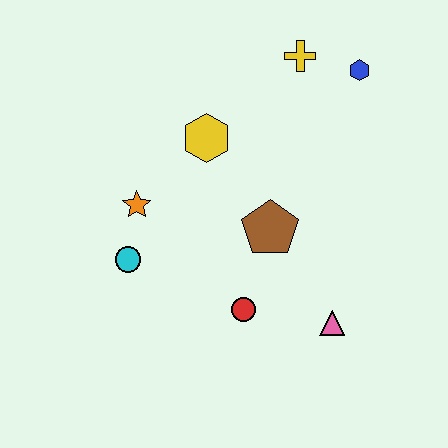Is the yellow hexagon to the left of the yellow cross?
Yes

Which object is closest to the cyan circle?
The orange star is closest to the cyan circle.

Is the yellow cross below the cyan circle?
No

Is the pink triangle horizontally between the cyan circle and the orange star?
No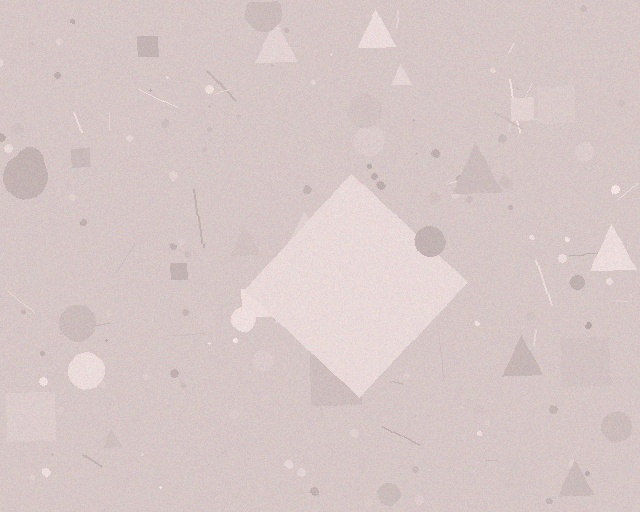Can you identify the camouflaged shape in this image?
The camouflaged shape is a diamond.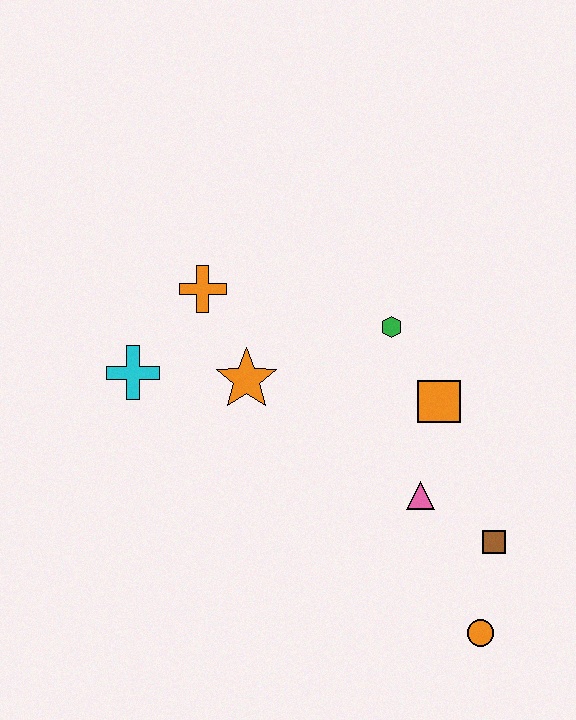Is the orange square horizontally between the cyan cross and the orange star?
No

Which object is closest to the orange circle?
The brown square is closest to the orange circle.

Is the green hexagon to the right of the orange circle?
No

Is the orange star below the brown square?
No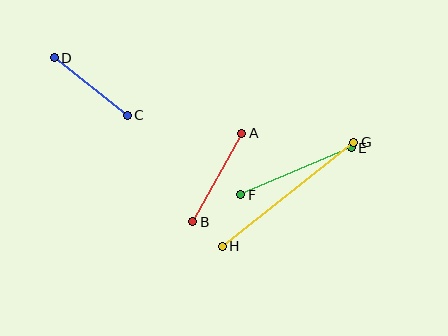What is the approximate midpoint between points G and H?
The midpoint is at approximately (288, 194) pixels.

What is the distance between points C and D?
The distance is approximately 93 pixels.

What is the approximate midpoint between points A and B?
The midpoint is at approximately (217, 177) pixels.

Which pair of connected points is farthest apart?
Points G and H are farthest apart.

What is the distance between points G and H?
The distance is approximately 167 pixels.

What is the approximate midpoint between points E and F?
The midpoint is at approximately (296, 171) pixels.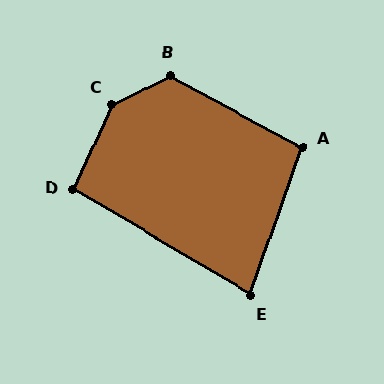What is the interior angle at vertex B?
Approximately 125 degrees (obtuse).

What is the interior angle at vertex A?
Approximately 100 degrees (obtuse).